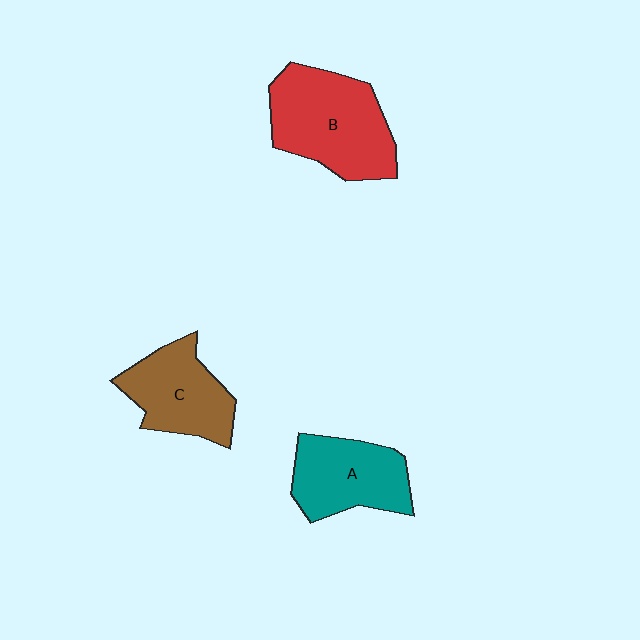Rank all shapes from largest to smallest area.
From largest to smallest: B (red), A (teal), C (brown).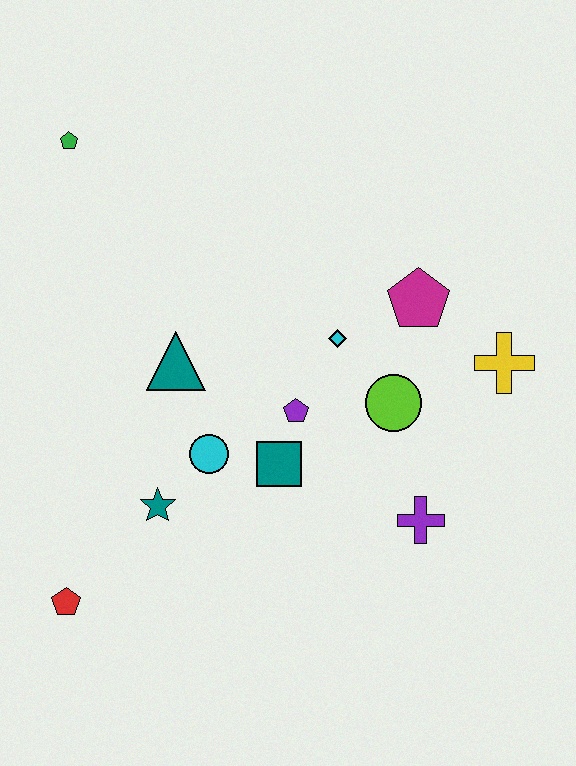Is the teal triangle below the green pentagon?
Yes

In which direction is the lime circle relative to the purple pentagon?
The lime circle is to the right of the purple pentagon.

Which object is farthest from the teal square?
The green pentagon is farthest from the teal square.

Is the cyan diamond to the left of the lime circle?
Yes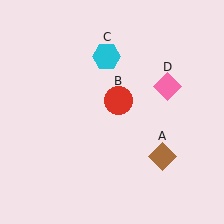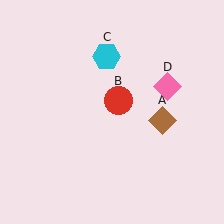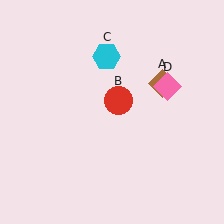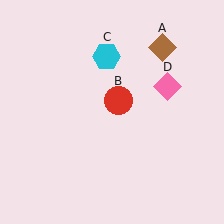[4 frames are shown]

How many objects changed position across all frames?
1 object changed position: brown diamond (object A).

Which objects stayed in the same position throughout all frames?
Red circle (object B) and cyan hexagon (object C) and pink diamond (object D) remained stationary.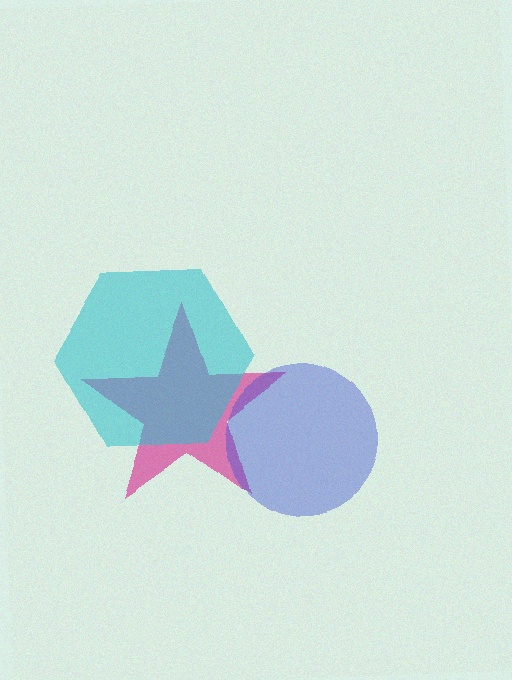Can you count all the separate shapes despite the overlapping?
Yes, there are 3 separate shapes.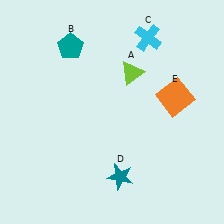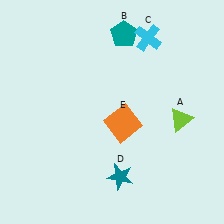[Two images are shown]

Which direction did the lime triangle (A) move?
The lime triangle (A) moved right.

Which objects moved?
The objects that moved are: the lime triangle (A), the teal pentagon (B), the orange square (E).